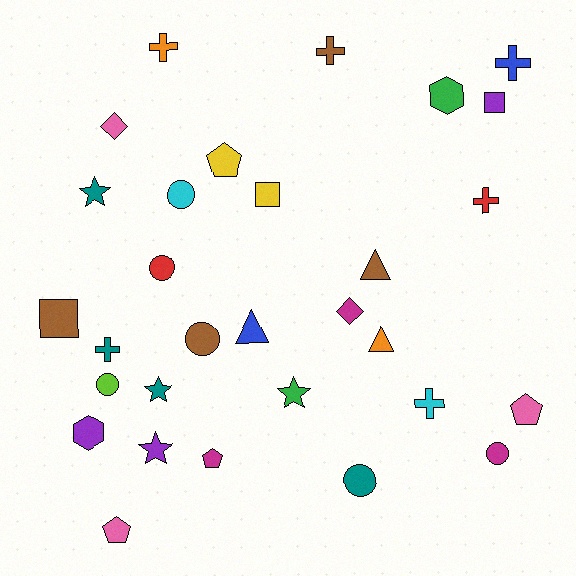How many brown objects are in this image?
There are 4 brown objects.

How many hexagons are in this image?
There are 2 hexagons.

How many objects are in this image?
There are 30 objects.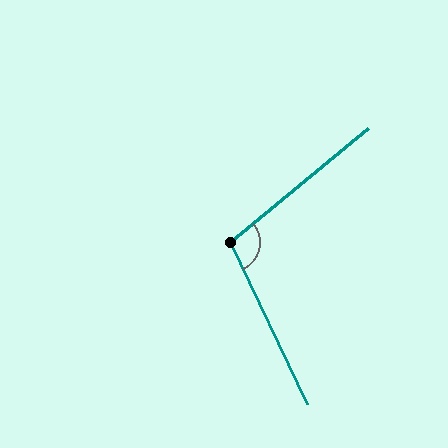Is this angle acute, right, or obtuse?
It is obtuse.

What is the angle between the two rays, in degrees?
Approximately 104 degrees.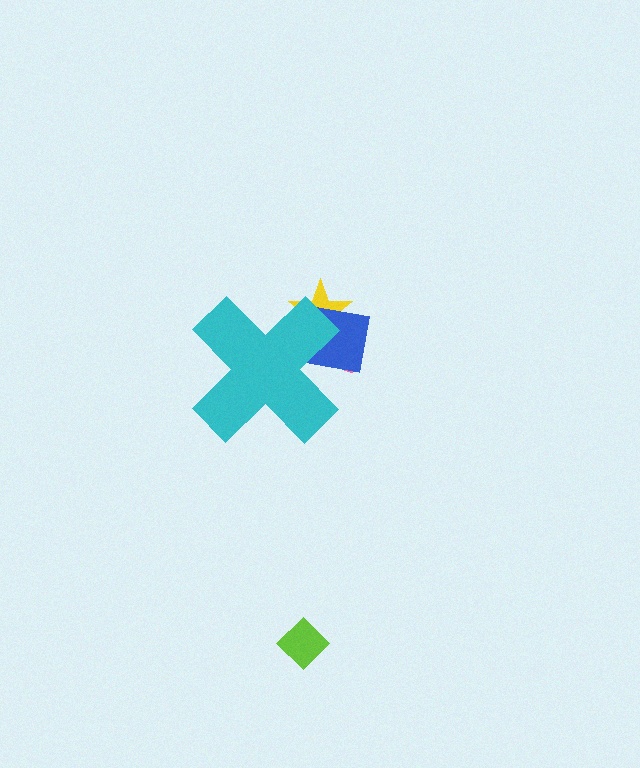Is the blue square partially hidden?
Yes, the blue square is partially hidden behind the cyan cross.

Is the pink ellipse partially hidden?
Yes, the pink ellipse is partially hidden behind the cyan cross.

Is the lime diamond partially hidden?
No, the lime diamond is fully visible.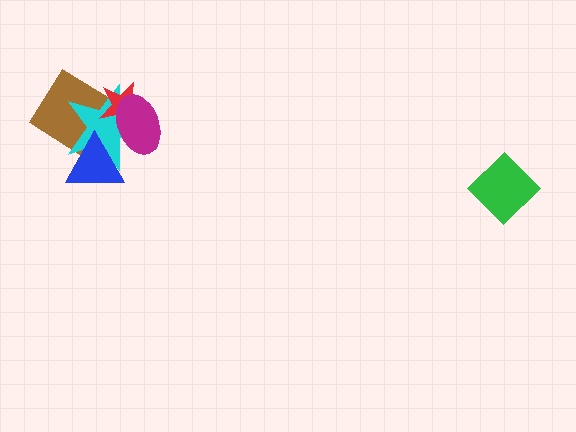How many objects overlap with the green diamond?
0 objects overlap with the green diamond.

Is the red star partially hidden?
Yes, it is partially covered by another shape.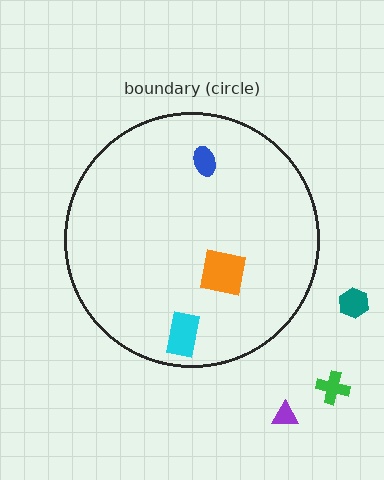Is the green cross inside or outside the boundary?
Outside.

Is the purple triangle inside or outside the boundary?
Outside.